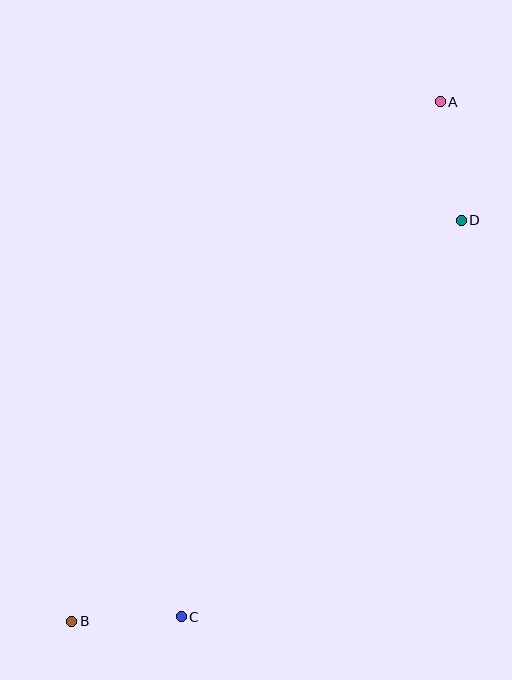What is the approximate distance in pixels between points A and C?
The distance between A and C is approximately 576 pixels.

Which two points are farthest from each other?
Points A and B are farthest from each other.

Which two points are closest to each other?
Points B and C are closest to each other.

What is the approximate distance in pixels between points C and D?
The distance between C and D is approximately 485 pixels.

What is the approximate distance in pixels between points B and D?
The distance between B and D is approximately 559 pixels.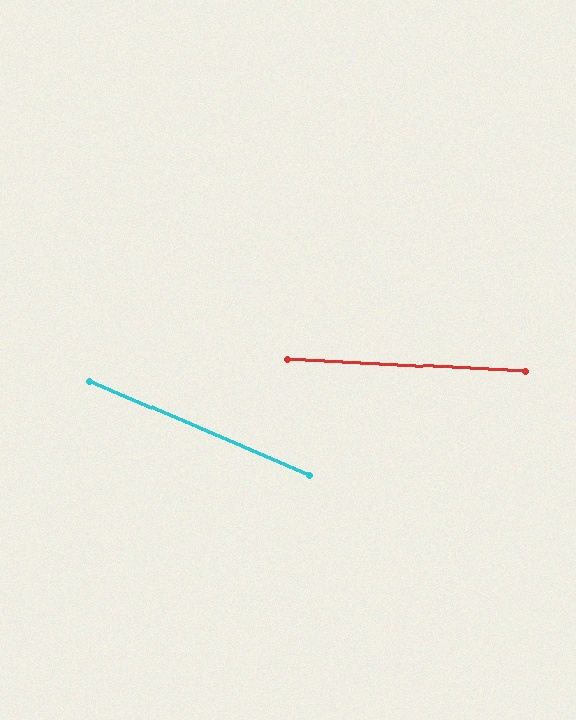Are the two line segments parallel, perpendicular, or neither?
Neither parallel nor perpendicular — they differ by about 20°.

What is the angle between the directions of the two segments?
Approximately 20 degrees.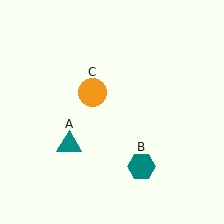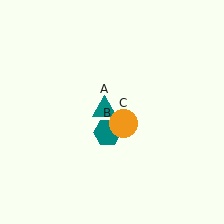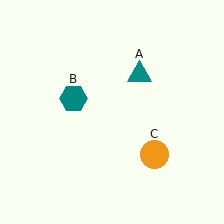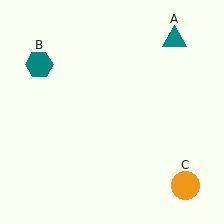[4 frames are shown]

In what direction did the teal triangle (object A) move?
The teal triangle (object A) moved up and to the right.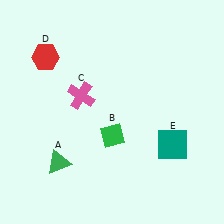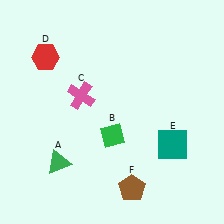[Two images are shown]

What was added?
A brown pentagon (F) was added in Image 2.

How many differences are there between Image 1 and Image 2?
There is 1 difference between the two images.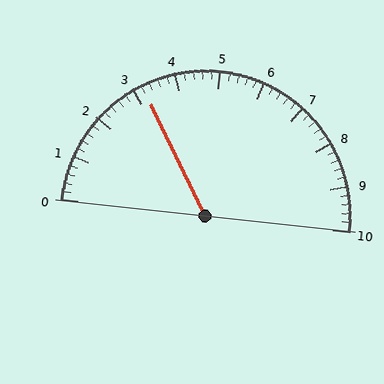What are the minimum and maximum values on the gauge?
The gauge ranges from 0 to 10.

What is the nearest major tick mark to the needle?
The nearest major tick mark is 3.